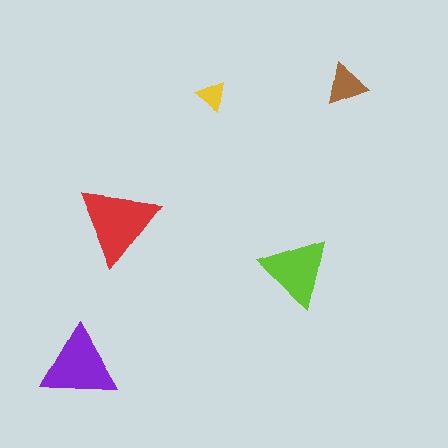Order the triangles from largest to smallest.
the red one, the purple one, the lime one, the brown one, the yellow one.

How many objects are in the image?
There are 5 objects in the image.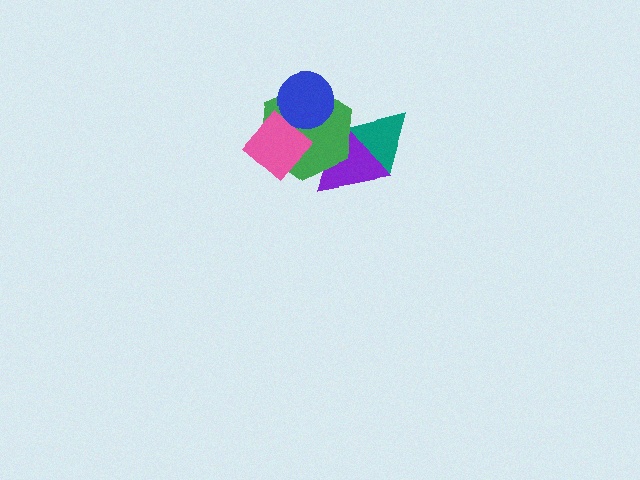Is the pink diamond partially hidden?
Yes, it is partially covered by another shape.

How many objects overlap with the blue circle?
2 objects overlap with the blue circle.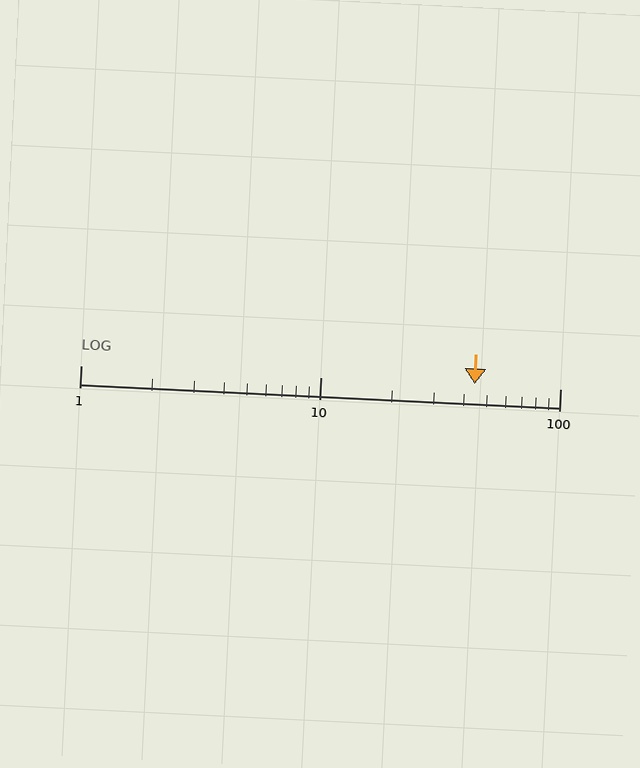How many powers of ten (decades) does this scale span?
The scale spans 2 decades, from 1 to 100.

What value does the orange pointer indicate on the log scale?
The pointer indicates approximately 44.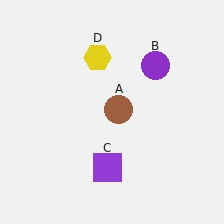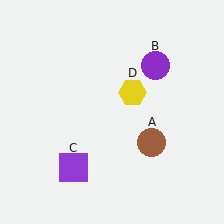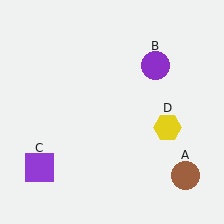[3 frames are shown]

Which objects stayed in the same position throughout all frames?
Purple circle (object B) remained stationary.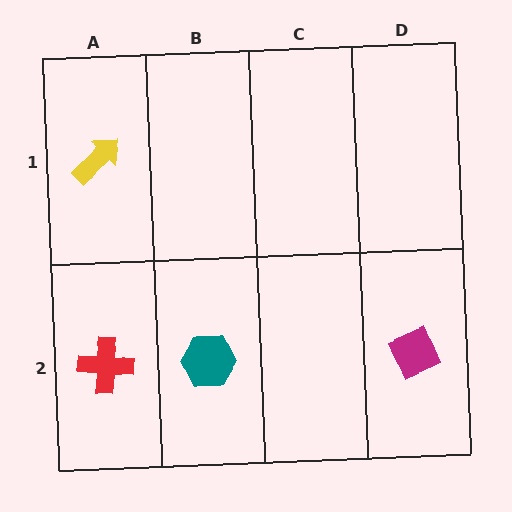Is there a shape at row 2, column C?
No, that cell is empty.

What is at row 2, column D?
A magenta diamond.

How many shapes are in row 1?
1 shape.